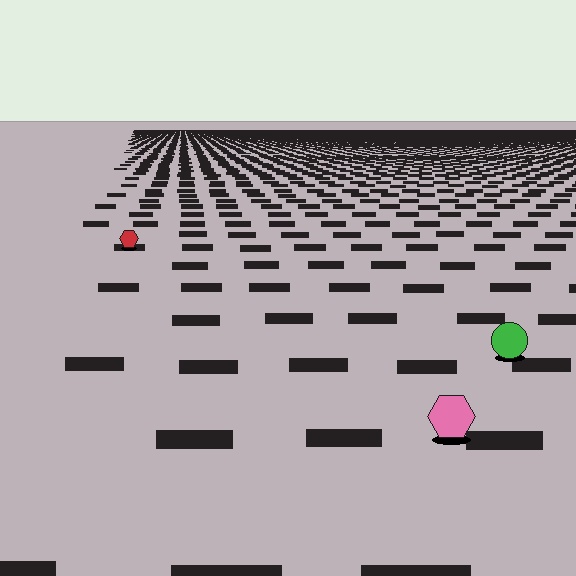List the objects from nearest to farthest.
From nearest to farthest: the pink hexagon, the green circle, the red hexagon.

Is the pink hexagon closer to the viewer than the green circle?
Yes. The pink hexagon is closer — you can tell from the texture gradient: the ground texture is coarser near it.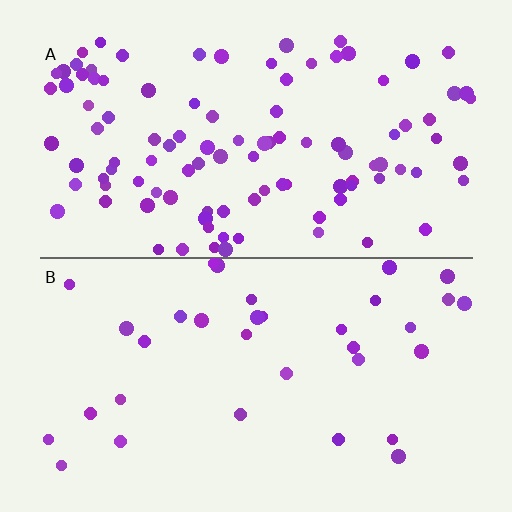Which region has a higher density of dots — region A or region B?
A (the top).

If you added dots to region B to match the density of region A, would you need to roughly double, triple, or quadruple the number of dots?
Approximately triple.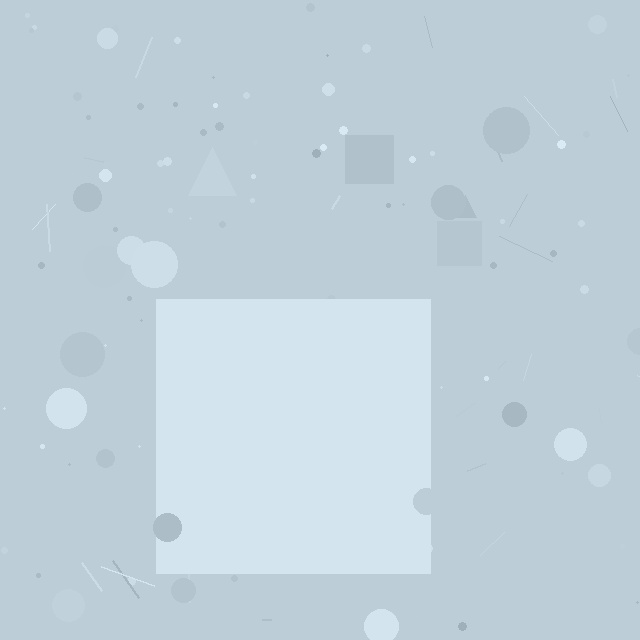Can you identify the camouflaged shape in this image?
The camouflaged shape is a square.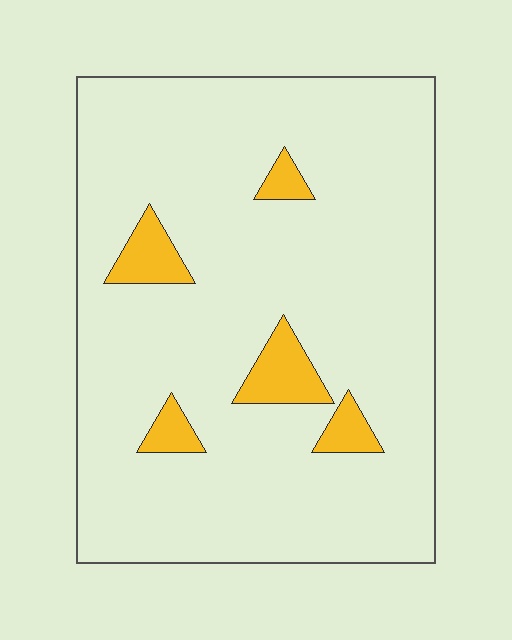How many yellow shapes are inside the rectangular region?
5.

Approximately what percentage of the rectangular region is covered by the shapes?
Approximately 10%.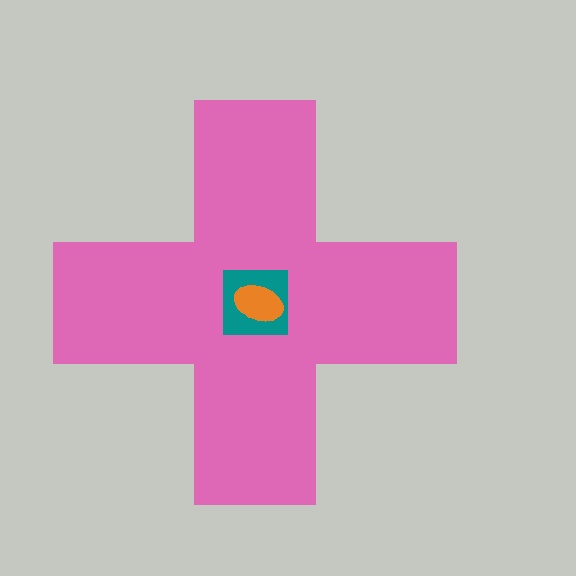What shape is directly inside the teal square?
The orange ellipse.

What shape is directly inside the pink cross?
The teal square.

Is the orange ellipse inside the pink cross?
Yes.